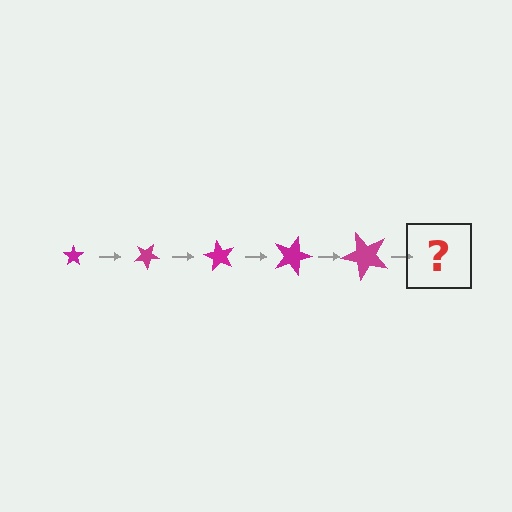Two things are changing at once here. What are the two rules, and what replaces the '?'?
The two rules are that the star grows larger each step and it rotates 30 degrees each step. The '?' should be a star, larger than the previous one and rotated 150 degrees from the start.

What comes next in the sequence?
The next element should be a star, larger than the previous one and rotated 150 degrees from the start.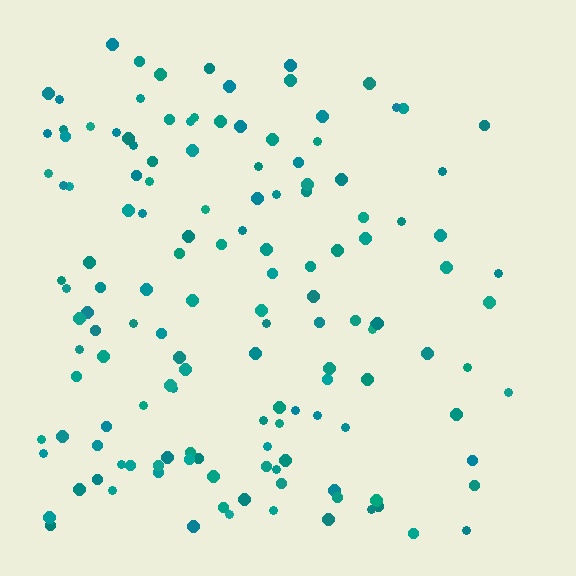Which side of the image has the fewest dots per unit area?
The right.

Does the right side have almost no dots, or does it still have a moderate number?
Still a moderate number, just noticeably fewer than the left.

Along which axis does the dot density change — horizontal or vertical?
Horizontal.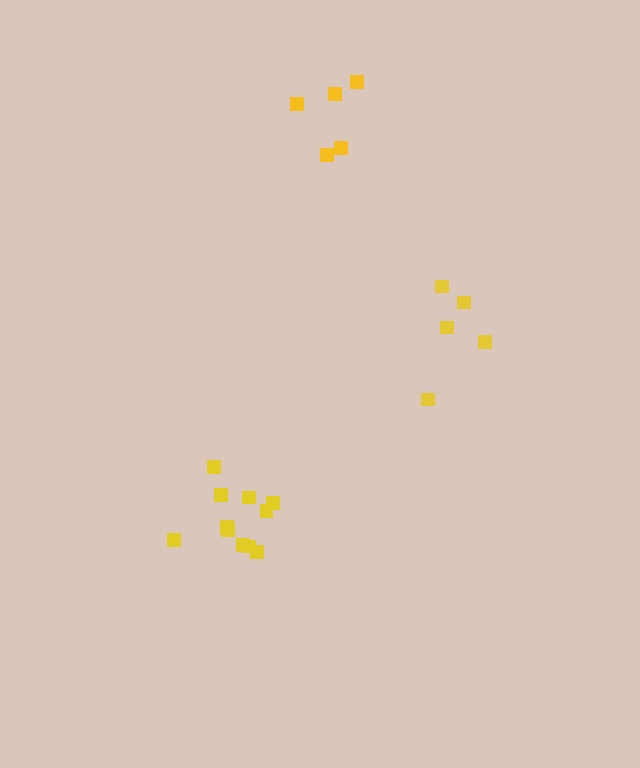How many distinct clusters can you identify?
There are 3 distinct clusters.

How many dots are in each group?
Group 1: 5 dots, Group 2: 11 dots, Group 3: 5 dots (21 total).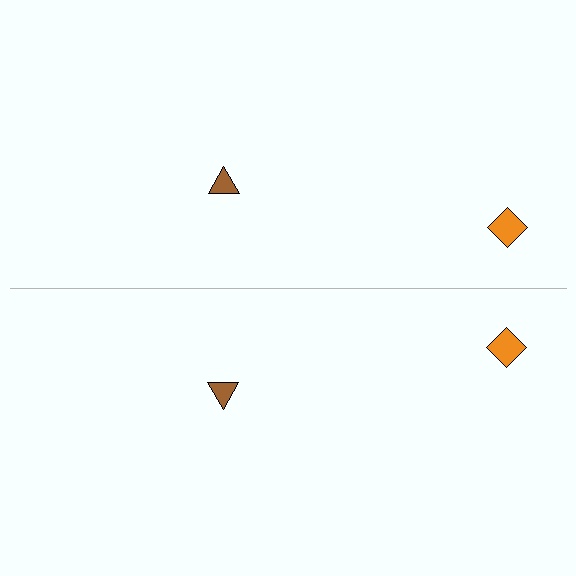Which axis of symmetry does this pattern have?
The pattern has a horizontal axis of symmetry running through the center of the image.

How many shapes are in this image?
There are 4 shapes in this image.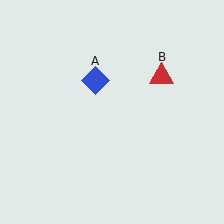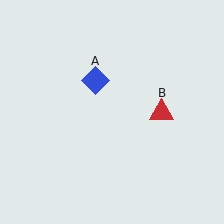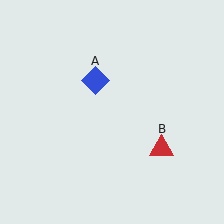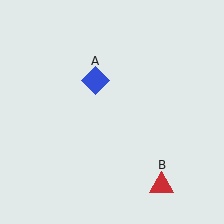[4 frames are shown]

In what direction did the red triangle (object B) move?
The red triangle (object B) moved down.